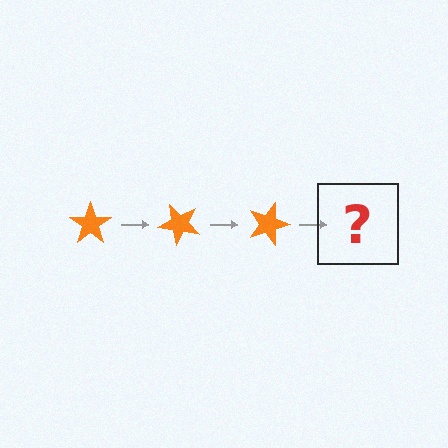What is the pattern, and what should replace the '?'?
The pattern is that the star rotates 45 degrees each step. The '?' should be an orange star rotated 135 degrees.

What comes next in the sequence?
The next element should be an orange star rotated 135 degrees.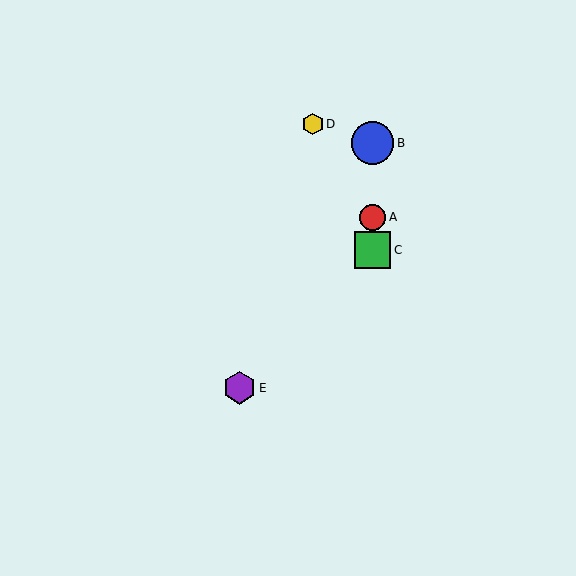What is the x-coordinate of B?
Object B is at x≈373.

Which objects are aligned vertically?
Objects A, B, C are aligned vertically.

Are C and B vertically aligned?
Yes, both are at x≈373.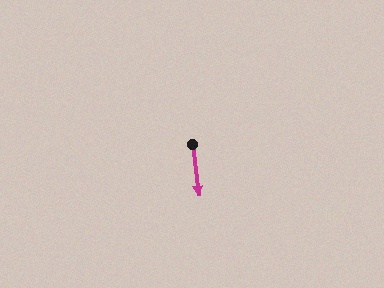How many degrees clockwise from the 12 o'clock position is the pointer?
Approximately 173 degrees.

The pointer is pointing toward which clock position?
Roughly 6 o'clock.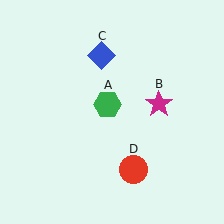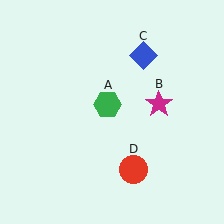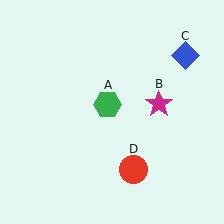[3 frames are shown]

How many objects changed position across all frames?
1 object changed position: blue diamond (object C).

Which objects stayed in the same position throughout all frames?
Green hexagon (object A) and magenta star (object B) and red circle (object D) remained stationary.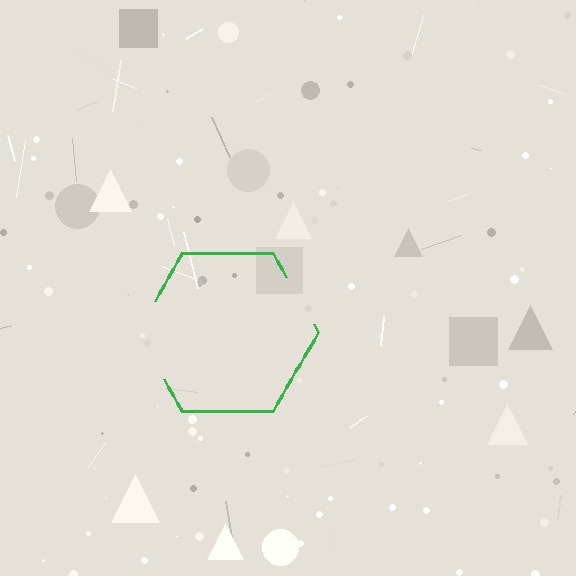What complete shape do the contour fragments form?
The contour fragments form a hexagon.